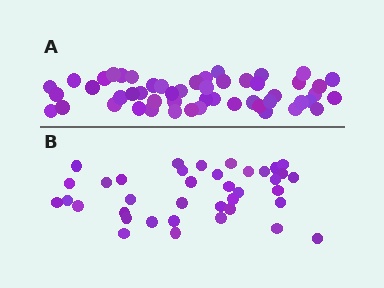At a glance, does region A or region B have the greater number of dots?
Region A (the top region) has more dots.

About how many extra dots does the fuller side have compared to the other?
Region A has approximately 15 more dots than region B.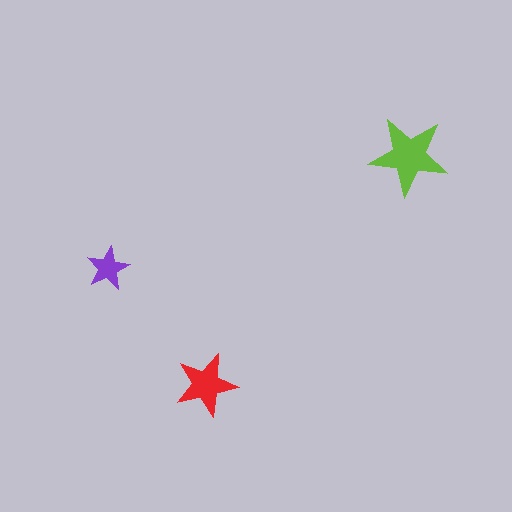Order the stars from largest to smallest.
the lime one, the red one, the purple one.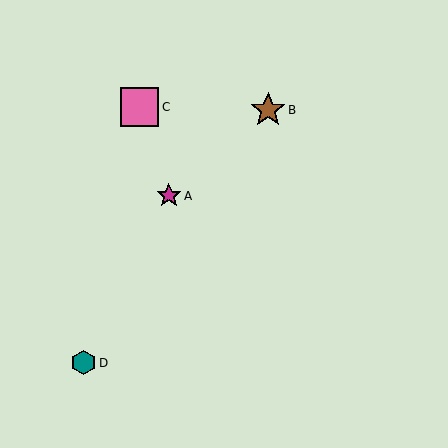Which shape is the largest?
The pink square (labeled C) is the largest.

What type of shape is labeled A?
Shape A is a magenta star.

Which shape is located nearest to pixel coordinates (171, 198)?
The magenta star (labeled A) at (169, 196) is nearest to that location.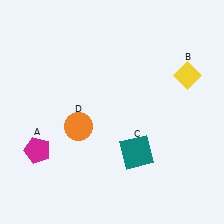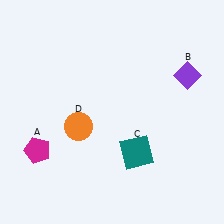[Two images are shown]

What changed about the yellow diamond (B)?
In Image 1, B is yellow. In Image 2, it changed to purple.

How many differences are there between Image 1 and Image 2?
There is 1 difference between the two images.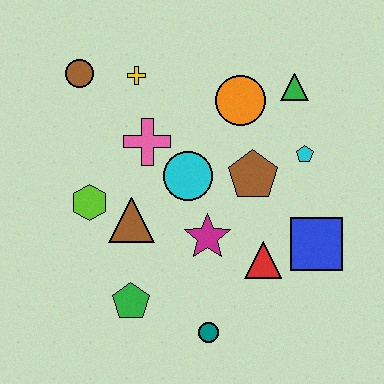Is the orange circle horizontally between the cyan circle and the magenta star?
No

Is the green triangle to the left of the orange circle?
No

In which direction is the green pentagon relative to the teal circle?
The green pentagon is to the left of the teal circle.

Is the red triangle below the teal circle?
No